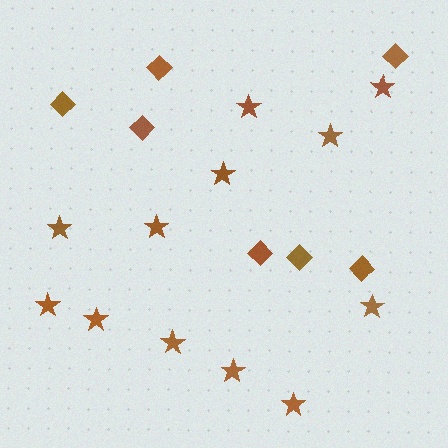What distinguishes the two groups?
There are 2 groups: one group of stars (12) and one group of diamonds (7).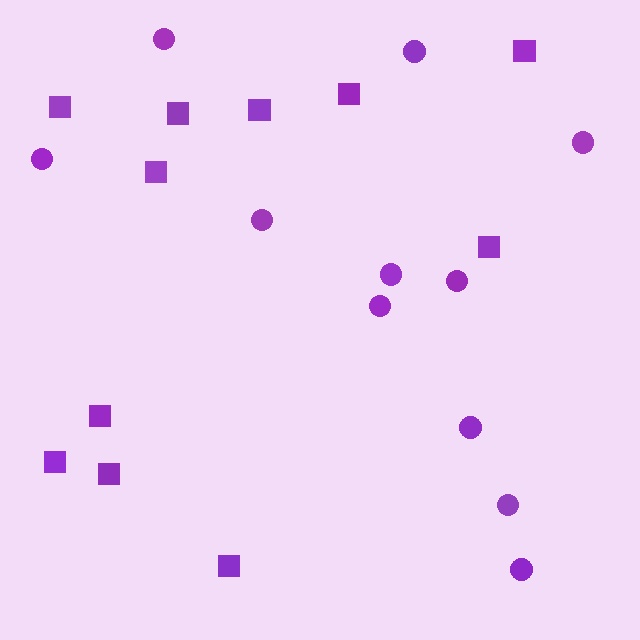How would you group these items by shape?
There are 2 groups: one group of squares (11) and one group of circles (11).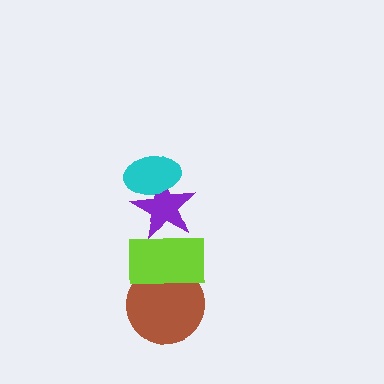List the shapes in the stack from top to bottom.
From top to bottom: the cyan ellipse, the purple star, the lime rectangle, the brown circle.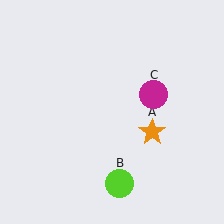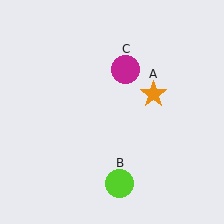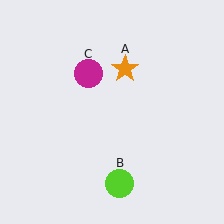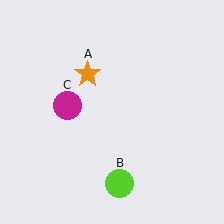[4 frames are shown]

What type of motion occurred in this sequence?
The orange star (object A), magenta circle (object C) rotated counterclockwise around the center of the scene.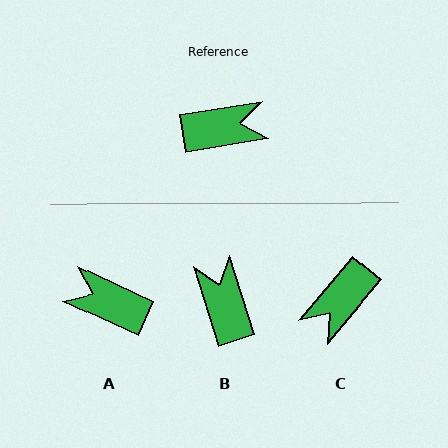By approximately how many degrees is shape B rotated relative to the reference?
Approximately 98 degrees counter-clockwise.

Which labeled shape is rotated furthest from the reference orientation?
A, about 146 degrees away.